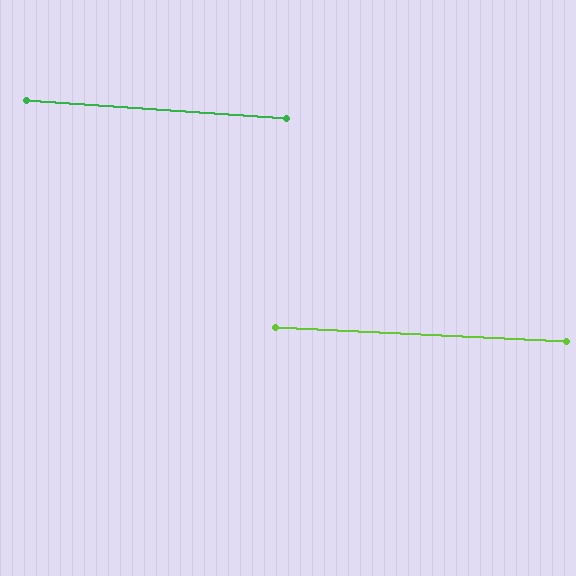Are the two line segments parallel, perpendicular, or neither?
Parallel — their directions differ by only 1.2°.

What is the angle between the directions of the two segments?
Approximately 1 degree.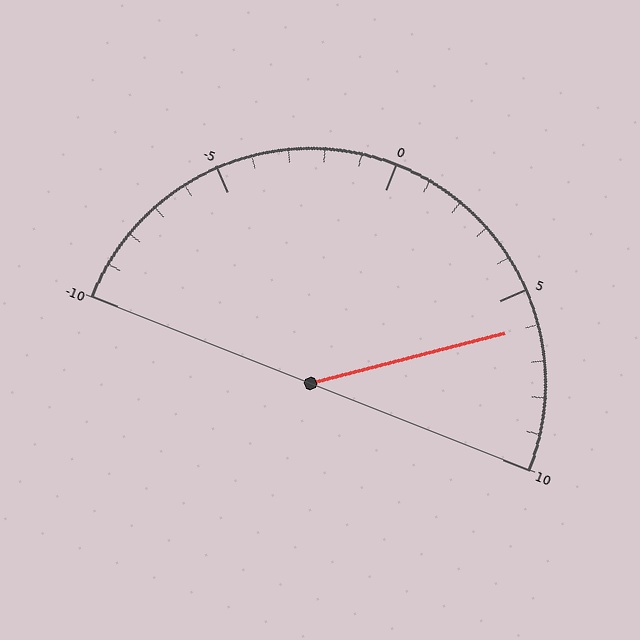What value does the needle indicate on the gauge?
The needle indicates approximately 6.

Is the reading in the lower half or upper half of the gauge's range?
The reading is in the upper half of the range (-10 to 10).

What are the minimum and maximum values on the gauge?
The gauge ranges from -10 to 10.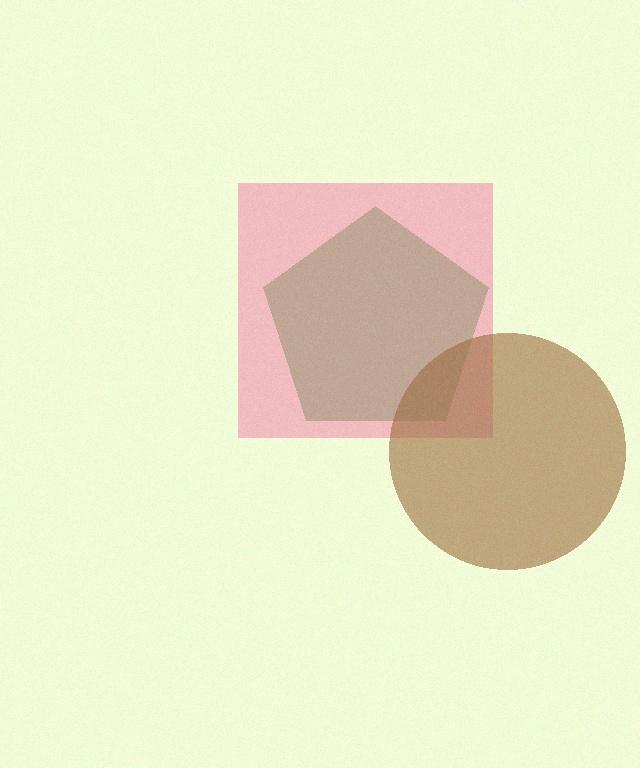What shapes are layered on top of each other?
The layered shapes are: a green pentagon, a pink square, a brown circle.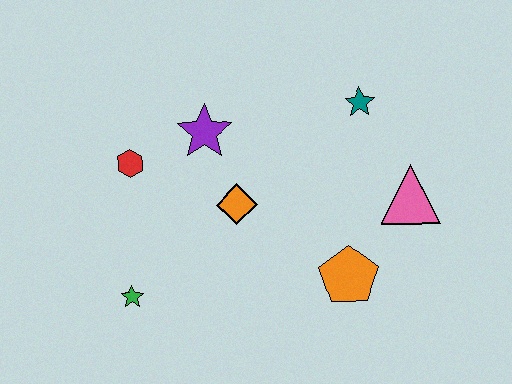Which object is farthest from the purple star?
The pink triangle is farthest from the purple star.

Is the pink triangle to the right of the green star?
Yes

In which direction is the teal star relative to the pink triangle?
The teal star is above the pink triangle.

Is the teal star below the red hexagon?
No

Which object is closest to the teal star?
The pink triangle is closest to the teal star.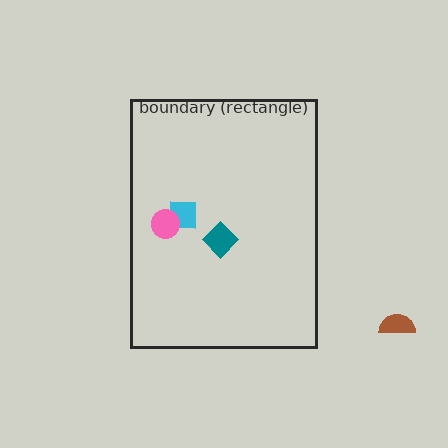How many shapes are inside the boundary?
3 inside, 1 outside.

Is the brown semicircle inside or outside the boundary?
Outside.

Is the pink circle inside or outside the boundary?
Inside.